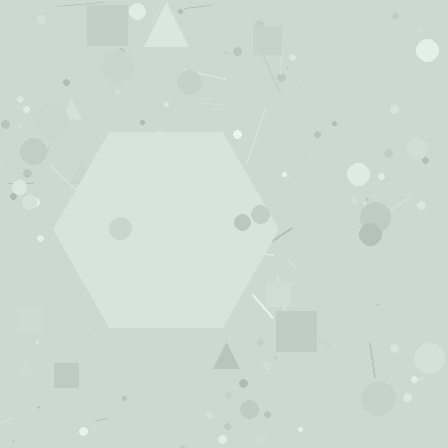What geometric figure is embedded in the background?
A hexagon is embedded in the background.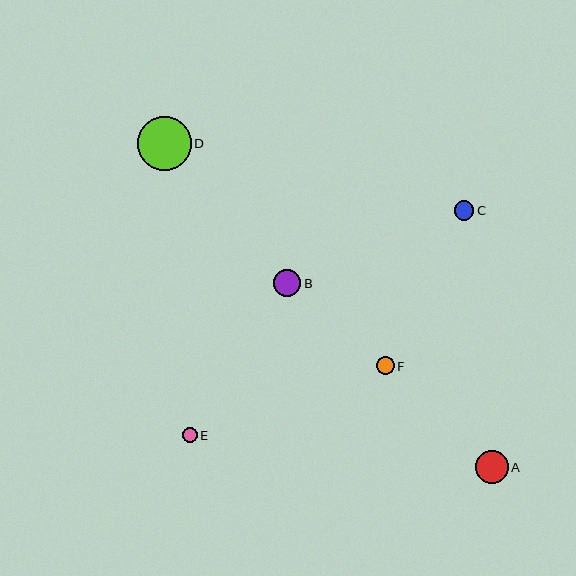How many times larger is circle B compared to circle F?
Circle B is approximately 1.6 times the size of circle F.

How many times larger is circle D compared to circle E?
Circle D is approximately 3.5 times the size of circle E.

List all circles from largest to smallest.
From largest to smallest: D, A, B, C, F, E.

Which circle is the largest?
Circle D is the largest with a size of approximately 54 pixels.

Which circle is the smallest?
Circle E is the smallest with a size of approximately 15 pixels.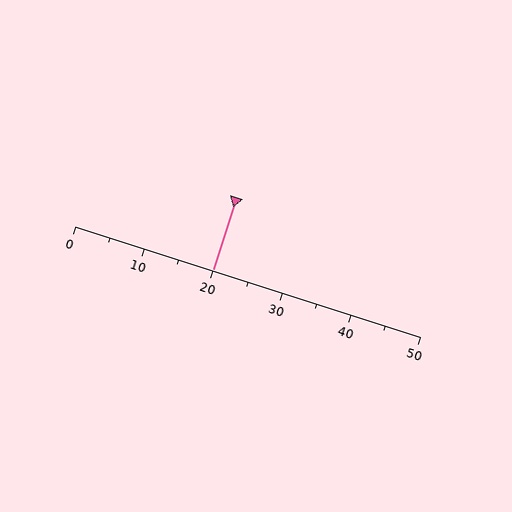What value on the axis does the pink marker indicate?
The marker indicates approximately 20.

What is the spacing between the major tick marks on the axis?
The major ticks are spaced 10 apart.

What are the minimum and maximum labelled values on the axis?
The axis runs from 0 to 50.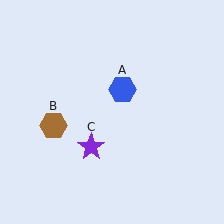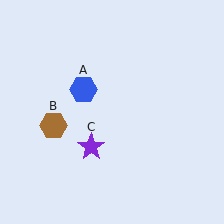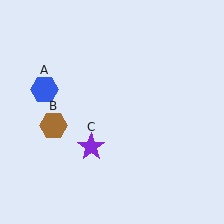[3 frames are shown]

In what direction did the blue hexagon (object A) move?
The blue hexagon (object A) moved left.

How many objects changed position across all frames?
1 object changed position: blue hexagon (object A).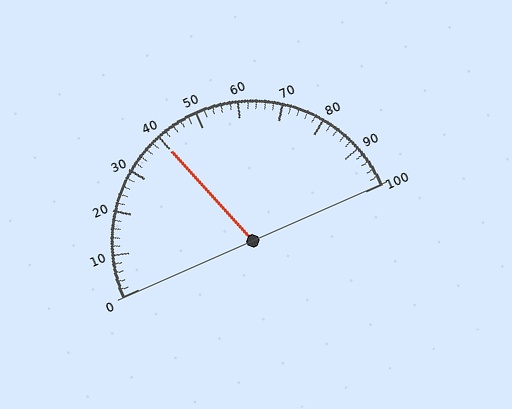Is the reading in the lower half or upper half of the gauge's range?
The reading is in the lower half of the range (0 to 100).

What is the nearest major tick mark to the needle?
The nearest major tick mark is 40.